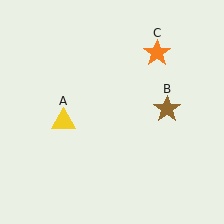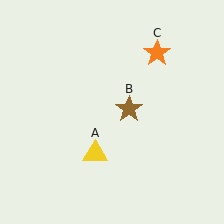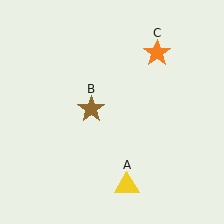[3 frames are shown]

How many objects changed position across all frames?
2 objects changed position: yellow triangle (object A), brown star (object B).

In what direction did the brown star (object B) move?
The brown star (object B) moved left.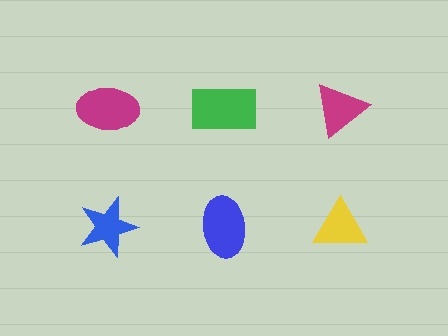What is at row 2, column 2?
A blue ellipse.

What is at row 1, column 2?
A green rectangle.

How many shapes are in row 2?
3 shapes.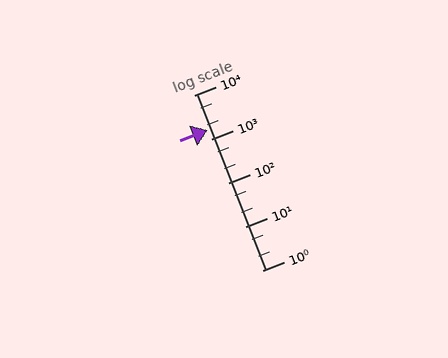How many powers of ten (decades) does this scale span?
The scale spans 4 decades, from 1 to 10000.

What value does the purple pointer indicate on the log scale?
The pointer indicates approximately 1600.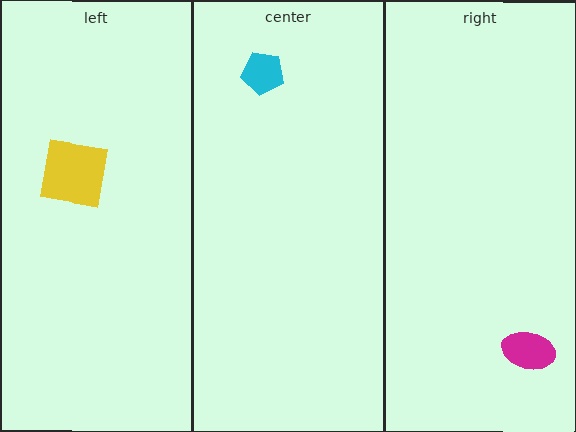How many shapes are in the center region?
1.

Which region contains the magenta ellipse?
The right region.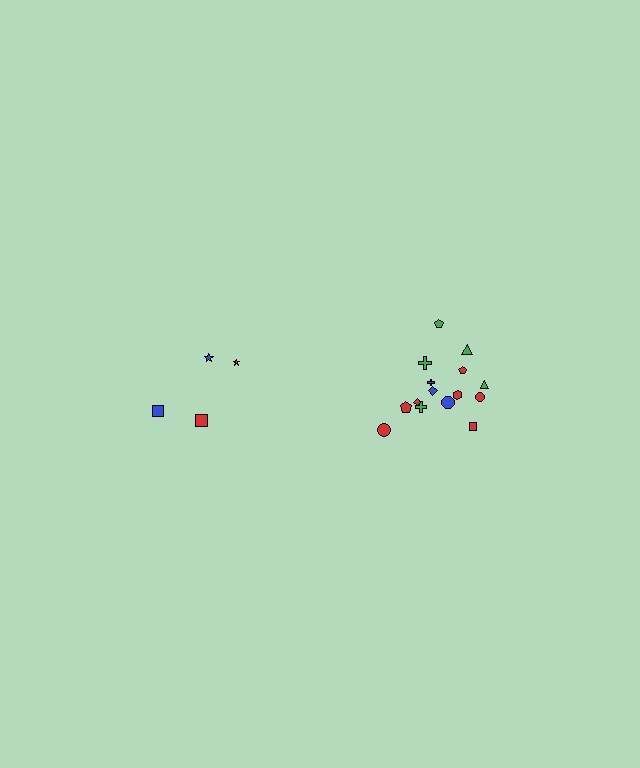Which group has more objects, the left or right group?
The right group.